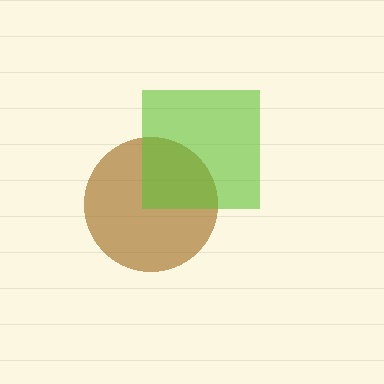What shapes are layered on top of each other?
The layered shapes are: a brown circle, a lime square.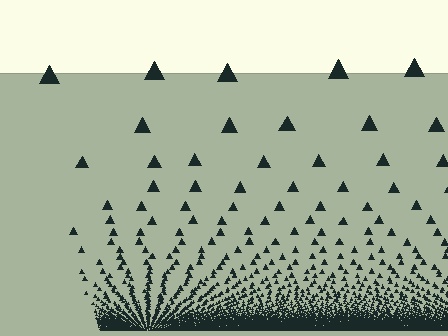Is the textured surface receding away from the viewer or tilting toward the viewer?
The surface appears to tilt toward the viewer. Texture elements get larger and sparser toward the top.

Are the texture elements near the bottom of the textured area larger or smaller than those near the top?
Smaller. The gradient is inverted — elements near the bottom are smaller and denser.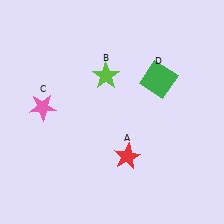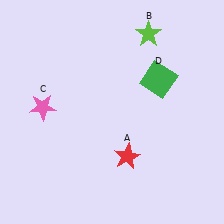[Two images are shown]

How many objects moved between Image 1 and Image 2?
1 object moved between the two images.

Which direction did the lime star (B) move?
The lime star (B) moved right.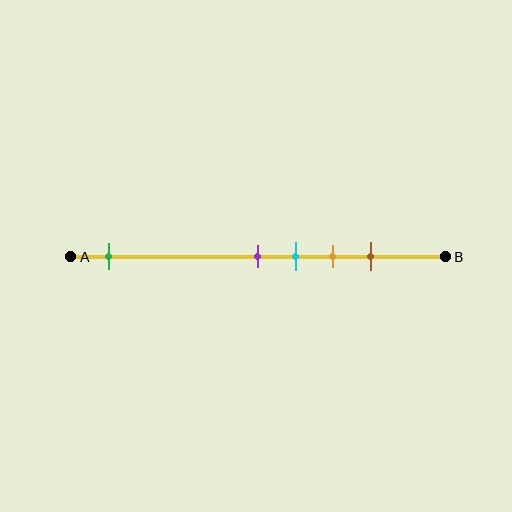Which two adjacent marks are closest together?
The purple and cyan marks are the closest adjacent pair.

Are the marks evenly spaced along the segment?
No, the marks are not evenly spaced.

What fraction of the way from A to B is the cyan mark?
The cyan mark is approximately 60% (0.6) of the way from A to B.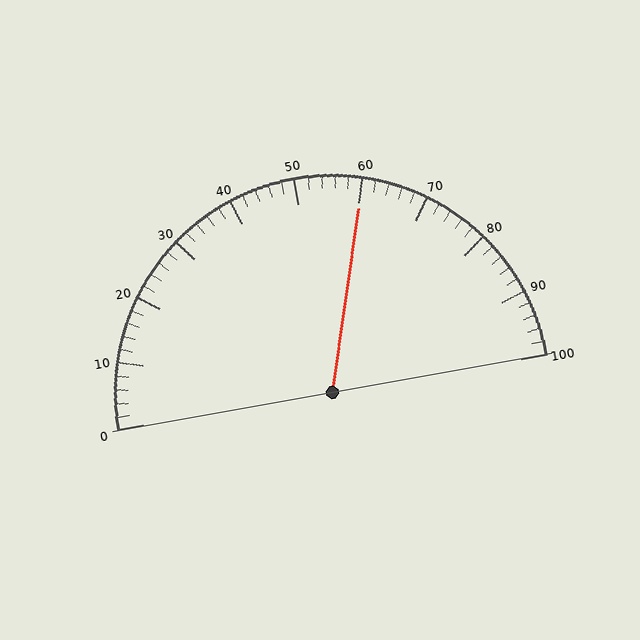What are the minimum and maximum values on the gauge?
The gauge ranges from 0 to 100.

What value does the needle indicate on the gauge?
The needle indicates approximately 60.